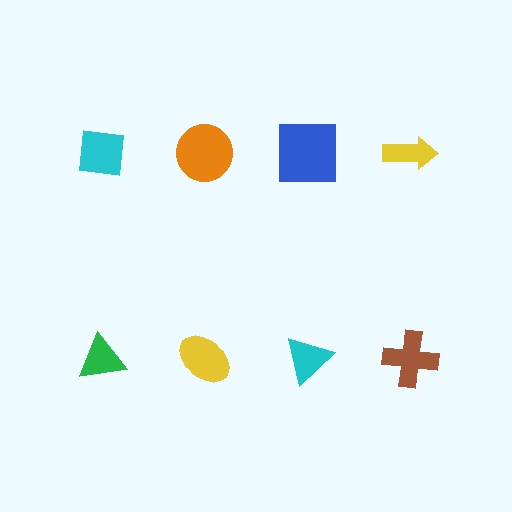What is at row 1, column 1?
A cyan square.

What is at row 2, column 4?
A brown cross.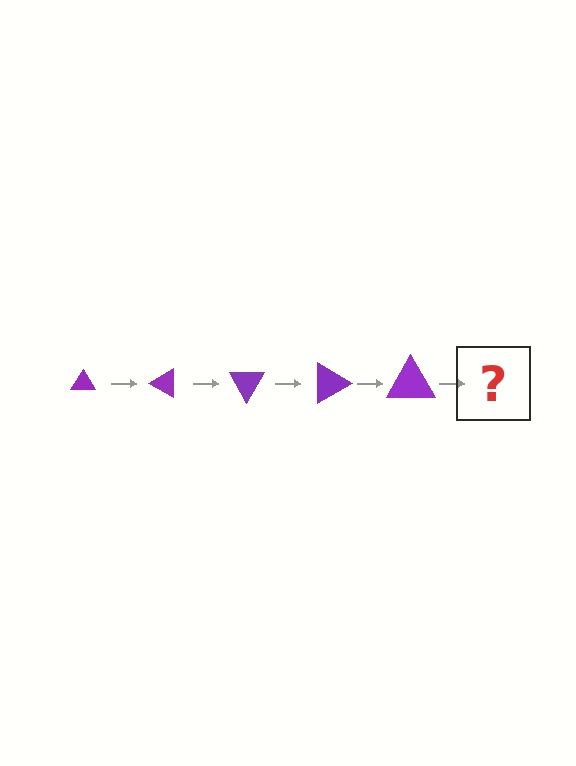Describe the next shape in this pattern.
It should be a triangle, larger than the previous one and rotated 150 degrees from the start.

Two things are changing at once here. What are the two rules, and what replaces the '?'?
The two rules are that the triangle grows larger each step and it rotates 30 degrees each step. The '?' should be a triangle, larger than the previous one and rotated 150 degrees from the start.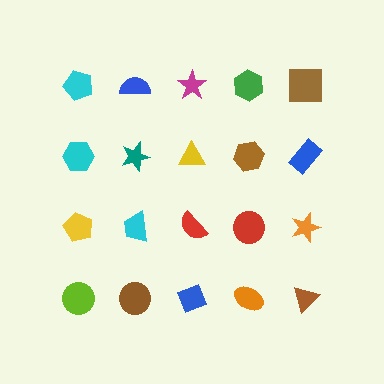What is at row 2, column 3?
A yellow triangle.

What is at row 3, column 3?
A red semicircle.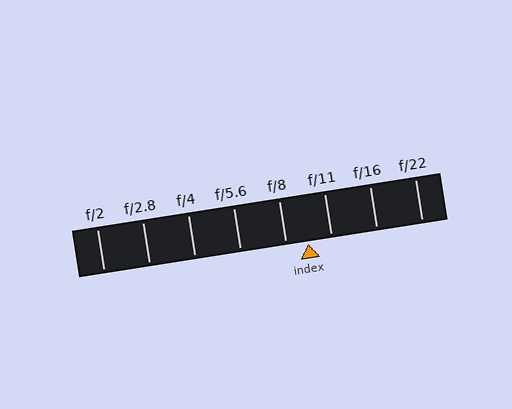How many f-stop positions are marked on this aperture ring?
There are 8 f-stop positions marked.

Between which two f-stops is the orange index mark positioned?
The index mark is between f/8 and f/11.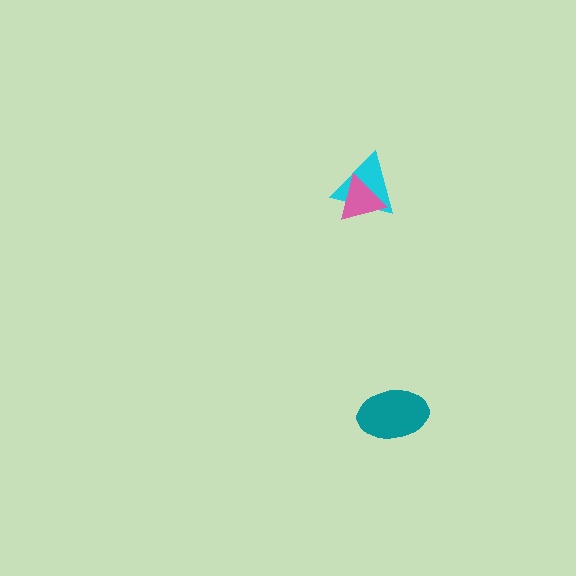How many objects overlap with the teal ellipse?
0 objects overlap with the teal ellipse.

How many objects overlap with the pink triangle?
1 object overlaps with the pink triangle.